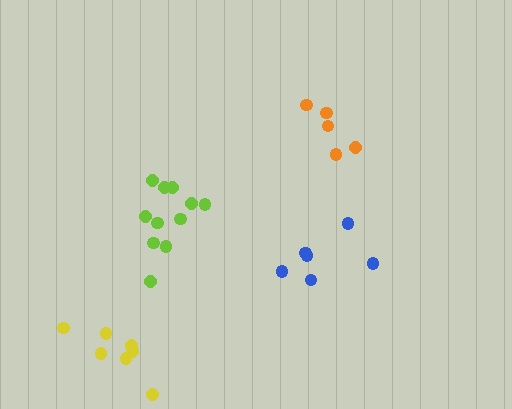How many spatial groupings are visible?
There are 4 spatial groupings.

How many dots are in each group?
Group 1: 6 dots, Group 2: 11 dots, Group 3: 5 dots, Group 4: 7 dots (29 total).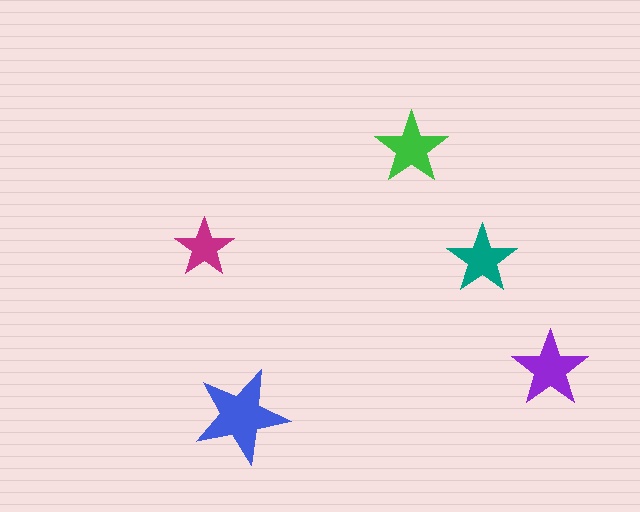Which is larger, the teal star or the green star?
The green one.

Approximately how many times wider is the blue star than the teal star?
About 1.5 times wider.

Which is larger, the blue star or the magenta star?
The blue one.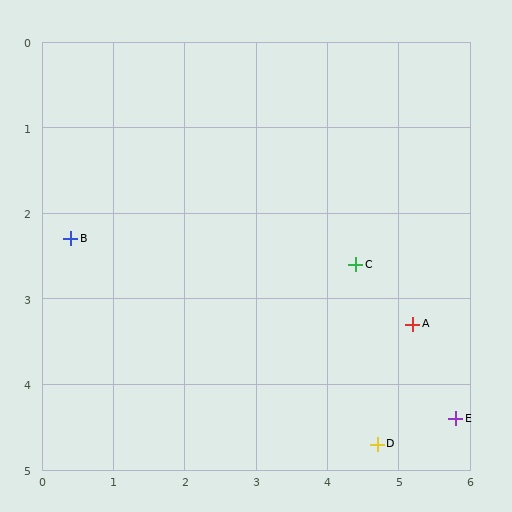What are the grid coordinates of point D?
Point D is at approximately (4.7, 4.7).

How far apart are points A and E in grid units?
Points A and E are about 1.3 grid units apart.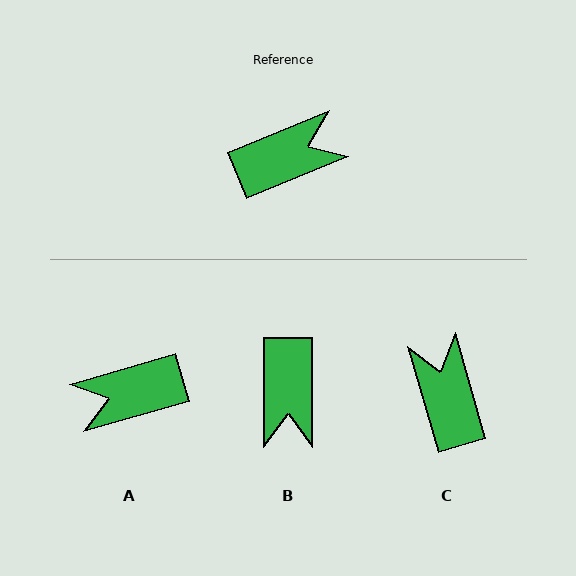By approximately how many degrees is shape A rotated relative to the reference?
Approximately 174 degrees counter-clockwise.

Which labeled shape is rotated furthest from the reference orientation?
A, about 174 degrees away.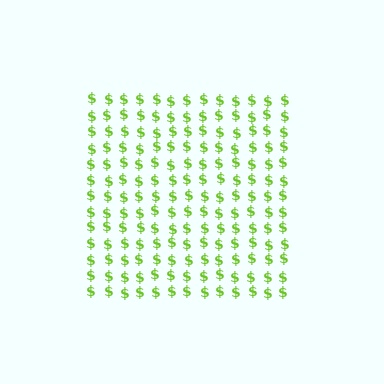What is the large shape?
The large shape is a square.